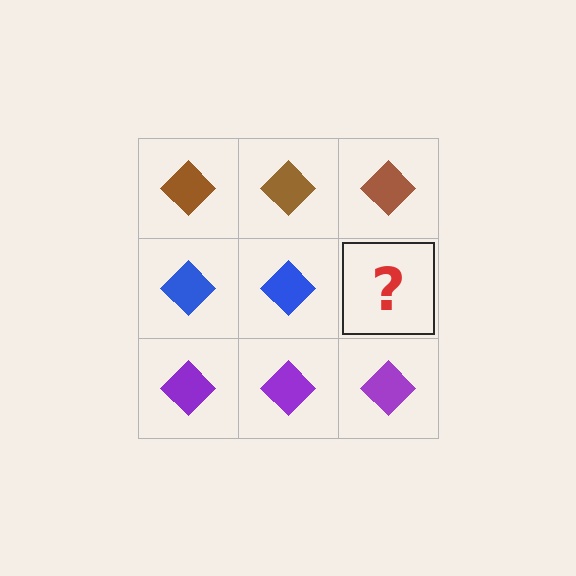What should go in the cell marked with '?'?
The missing cell should contain a blue diamond.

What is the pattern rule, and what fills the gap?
The rule is that each row has a consistent color. The gap should be filled with a blue diamond.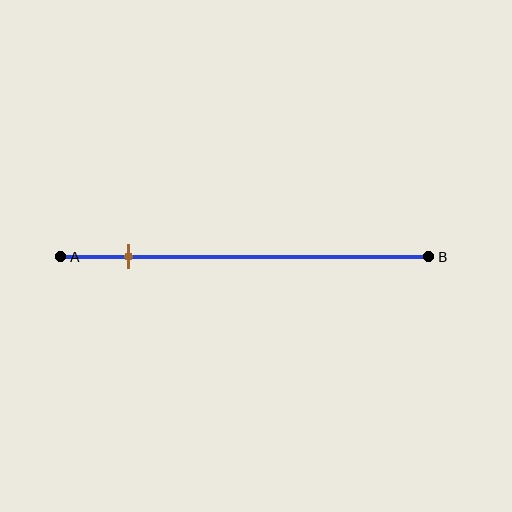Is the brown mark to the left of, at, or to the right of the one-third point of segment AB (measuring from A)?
The brown mark is to the left of the one-third point of segment AB.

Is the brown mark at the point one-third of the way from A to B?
No, the mark is at about 20% from A, not at the 33% one-third point.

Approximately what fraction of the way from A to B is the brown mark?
The brown mark is approximately 20% of the way from A to B.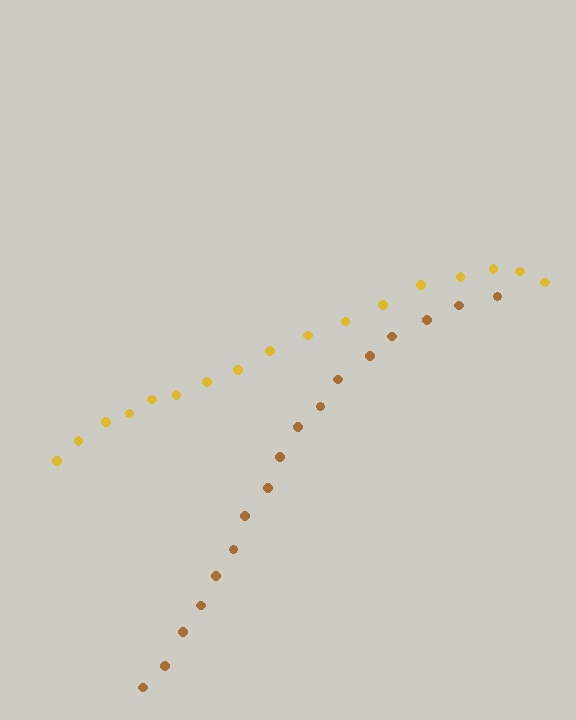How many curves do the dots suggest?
There are 2 distinct paths.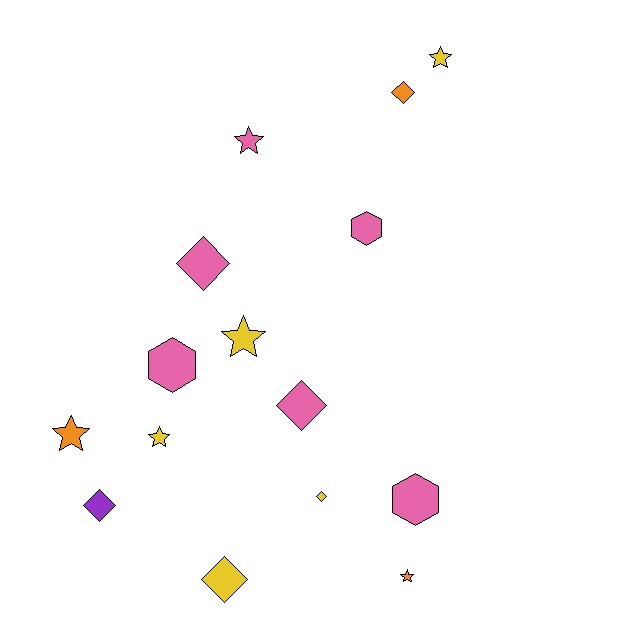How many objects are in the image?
There are 15 objects.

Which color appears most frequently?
Pink, with 6 objects.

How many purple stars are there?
There are no purple stars.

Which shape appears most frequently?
Diamond, with 6 objects.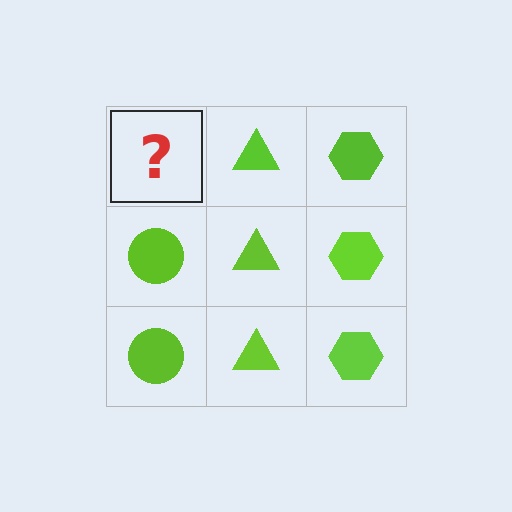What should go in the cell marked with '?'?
The missing cell should contain a lime circle.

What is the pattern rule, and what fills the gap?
The rule is that each column has a consistent shape. The gap should be filled with a lime circle.